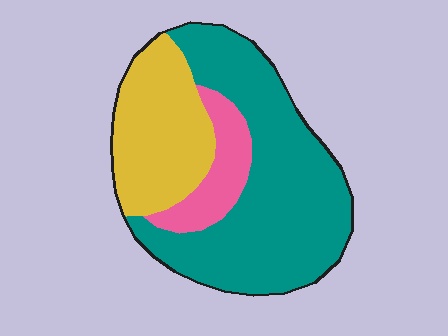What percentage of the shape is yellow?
Yellow takes up between a quarter and a half of the shape.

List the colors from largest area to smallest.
From largest to smallest: teal, yellow, pink.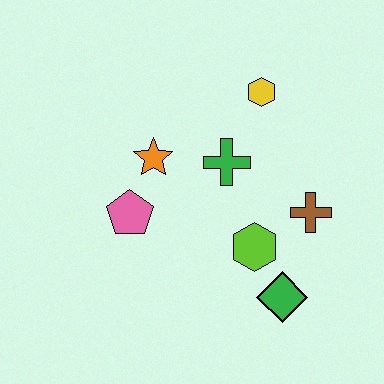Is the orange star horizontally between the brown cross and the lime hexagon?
No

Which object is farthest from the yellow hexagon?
The green diamond is farthest from the yellow hexagon.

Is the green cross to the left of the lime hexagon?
Yes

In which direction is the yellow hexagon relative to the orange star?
The yellow hexagon is to the right of the orange star.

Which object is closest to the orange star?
The pink pentagon is closest to the orange star.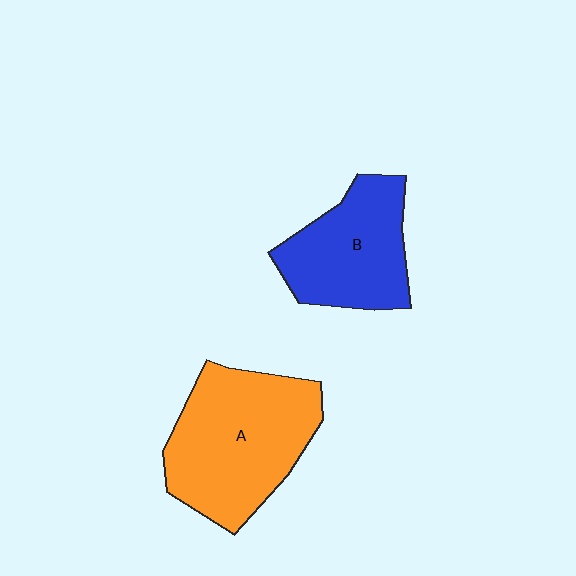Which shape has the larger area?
Shape A (orange).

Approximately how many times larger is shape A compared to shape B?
Approximately 1.4 times.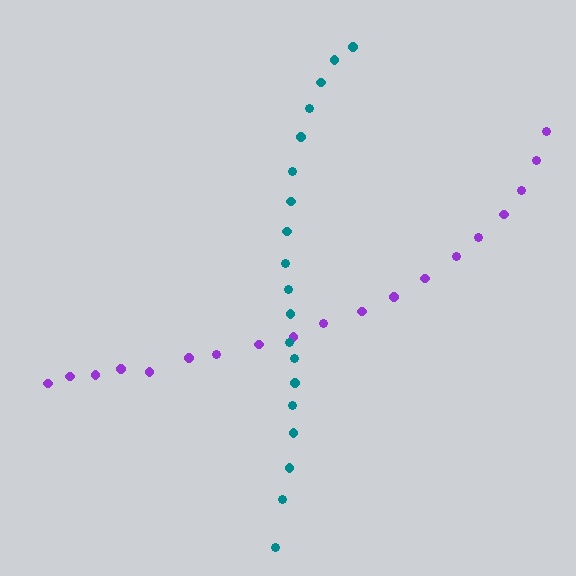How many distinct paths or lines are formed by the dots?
There are 2 distinct paths.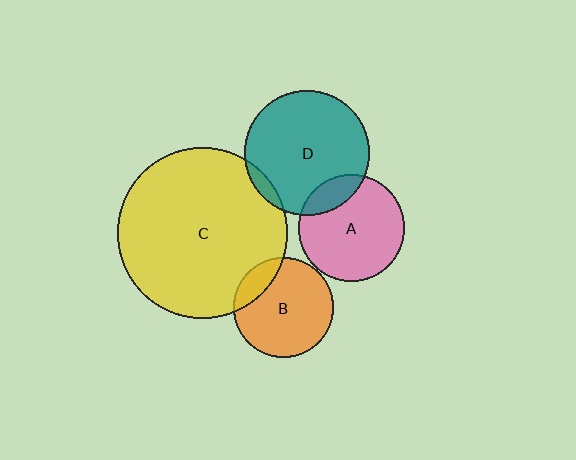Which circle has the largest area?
Circle C (yellow).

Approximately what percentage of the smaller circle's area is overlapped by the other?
Approximately 15%.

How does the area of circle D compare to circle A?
Approximately 1.4 times.